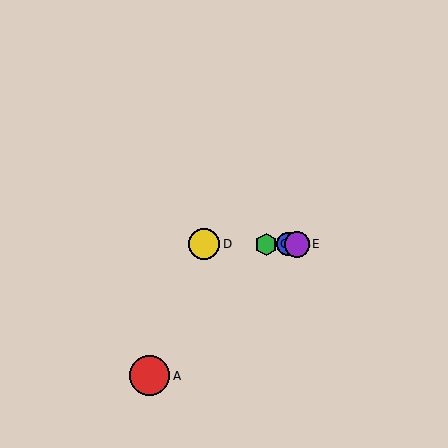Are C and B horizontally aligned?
Yes, both are at y≈244.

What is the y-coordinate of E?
Object E is at y≈244.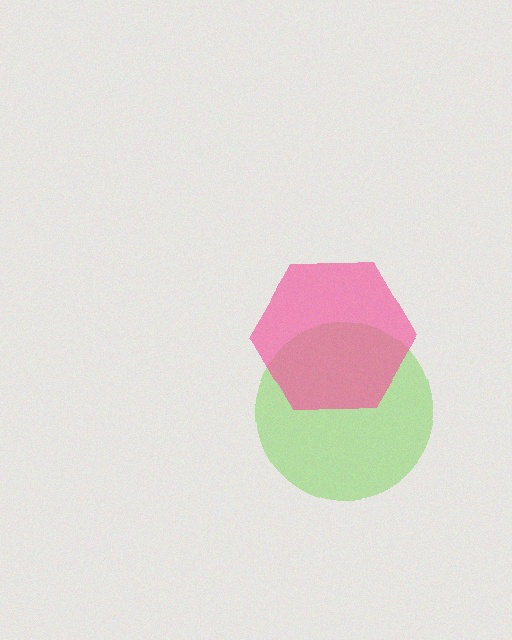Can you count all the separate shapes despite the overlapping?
Yes, there are 2 separate shapes.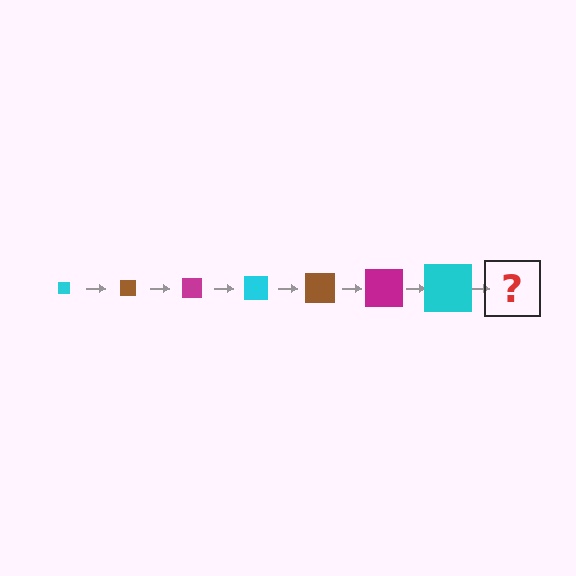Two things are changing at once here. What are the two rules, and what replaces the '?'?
The two rules are that the square grows larger each step and the color cycles through cyan, brown, and magenta. The '?' should be a brown square, larger than the previous one.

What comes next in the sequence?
The next element should be a brown square, larger than the previous one.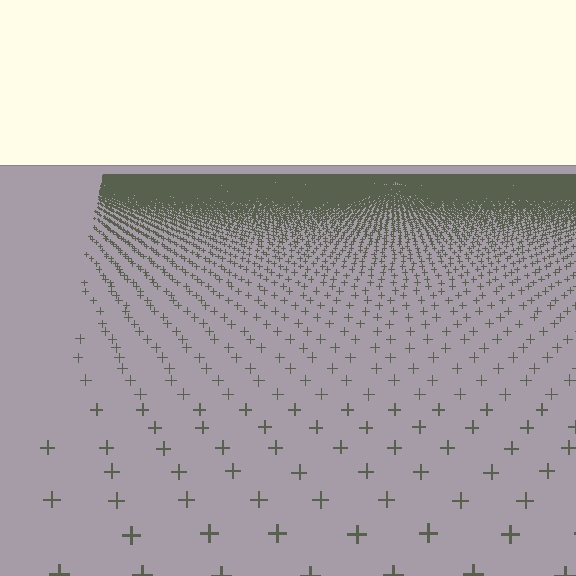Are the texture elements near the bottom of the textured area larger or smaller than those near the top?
Larger. Near the bottom, elements are closer to the viewer and appear at a bigger on-screen size.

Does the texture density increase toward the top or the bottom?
Density increases toward the top.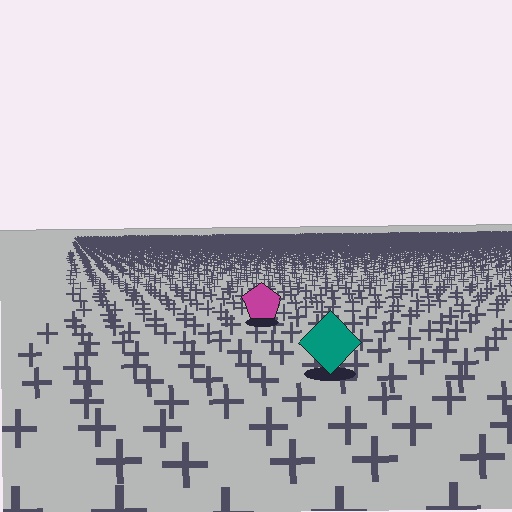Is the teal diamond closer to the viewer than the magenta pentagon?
Yes. The teal diamond is closer — you can tell from the texture gradient: the ground texture is coarser near it.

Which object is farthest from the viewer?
The magenta pentagon is farthest from the viewer. It appears smaller and the ground texture around it is denser.